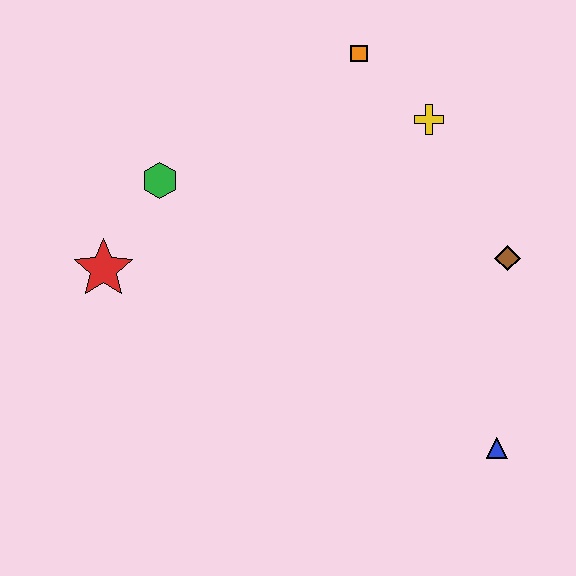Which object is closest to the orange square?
The yellow cross is closest to the orange square.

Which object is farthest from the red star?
The blue triangle is farthest from the red star.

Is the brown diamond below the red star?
No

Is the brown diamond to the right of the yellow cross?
Yes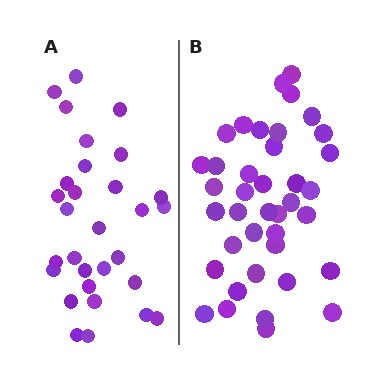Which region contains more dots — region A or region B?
Region B (the right region) has more dots.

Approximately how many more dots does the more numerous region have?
Region B has roughly 8 or so more dots than region A.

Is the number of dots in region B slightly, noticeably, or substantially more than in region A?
Region B has noticeably more, but not dramatically so. The ratio is roughly 1.3 to 1.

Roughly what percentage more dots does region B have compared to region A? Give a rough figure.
About 30% more.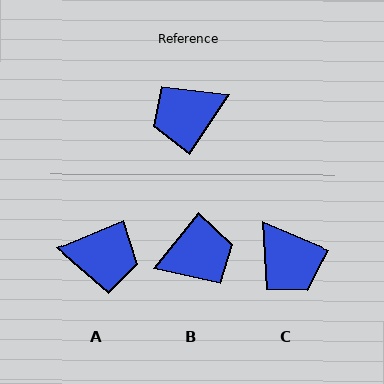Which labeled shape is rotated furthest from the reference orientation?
B, about 174 degrees away.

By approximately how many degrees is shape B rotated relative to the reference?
Approximately 174 degrees counter-clockwise.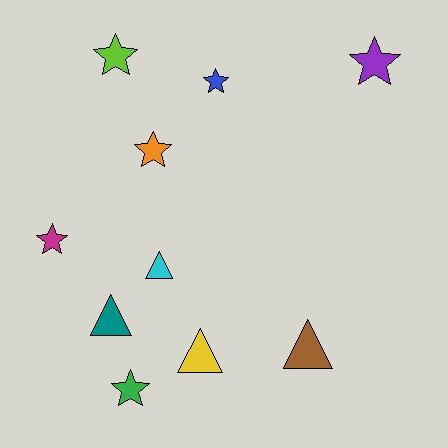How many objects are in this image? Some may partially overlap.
There are 10 objects.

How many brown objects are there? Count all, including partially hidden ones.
There is 1 brown object.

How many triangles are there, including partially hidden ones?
There are 4 triangles.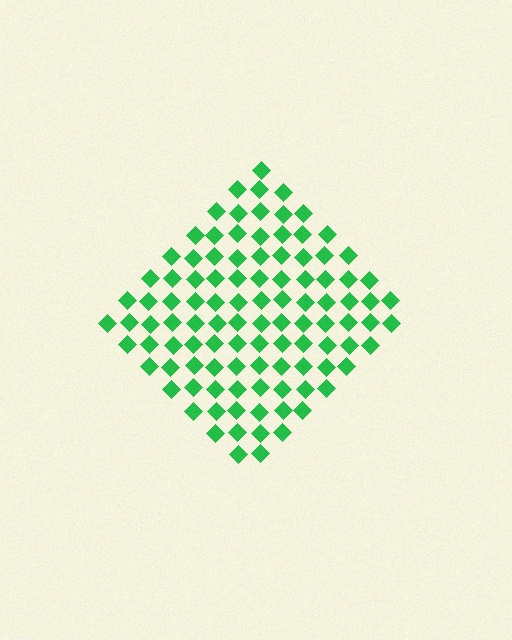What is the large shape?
The large shape is a diamond.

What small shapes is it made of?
It is made of small diamonds.